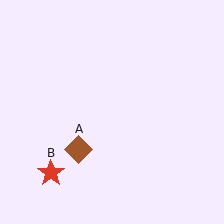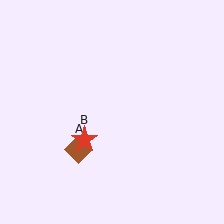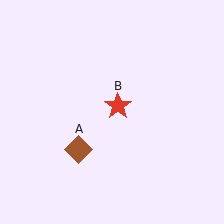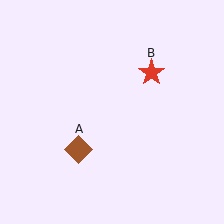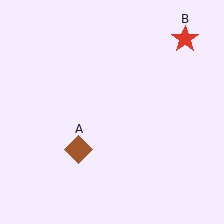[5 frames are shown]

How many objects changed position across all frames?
1 object changed position: red star (object B).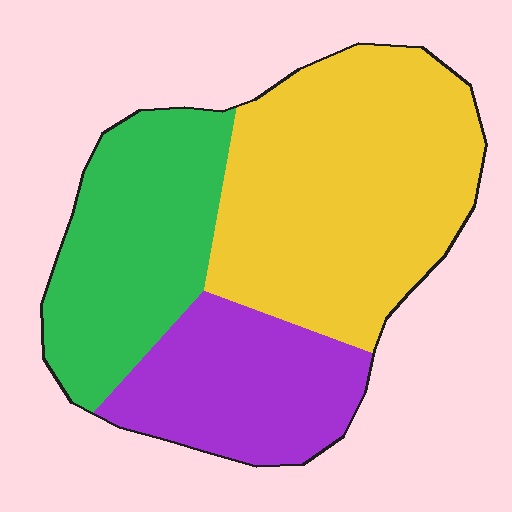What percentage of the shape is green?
Green takes up about one quarter (1/4) of the shape.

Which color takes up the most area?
Yellow, at roughly 45%.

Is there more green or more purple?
Green.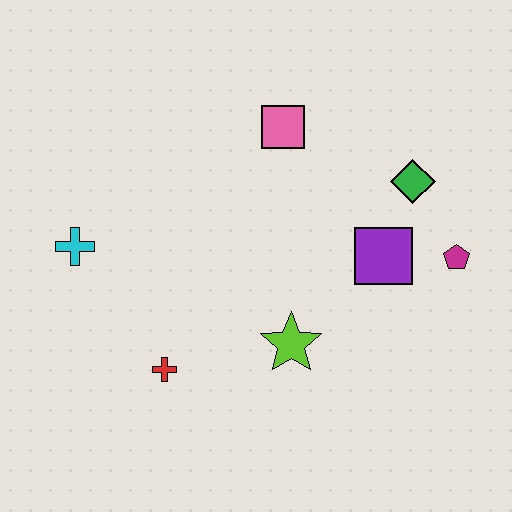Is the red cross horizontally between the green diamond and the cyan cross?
Yes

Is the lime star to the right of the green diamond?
No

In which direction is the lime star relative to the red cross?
The lime star is to the right of the red cross.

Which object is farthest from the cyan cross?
The magenta pentagon is farthest from the cyan cross.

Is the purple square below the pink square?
Yes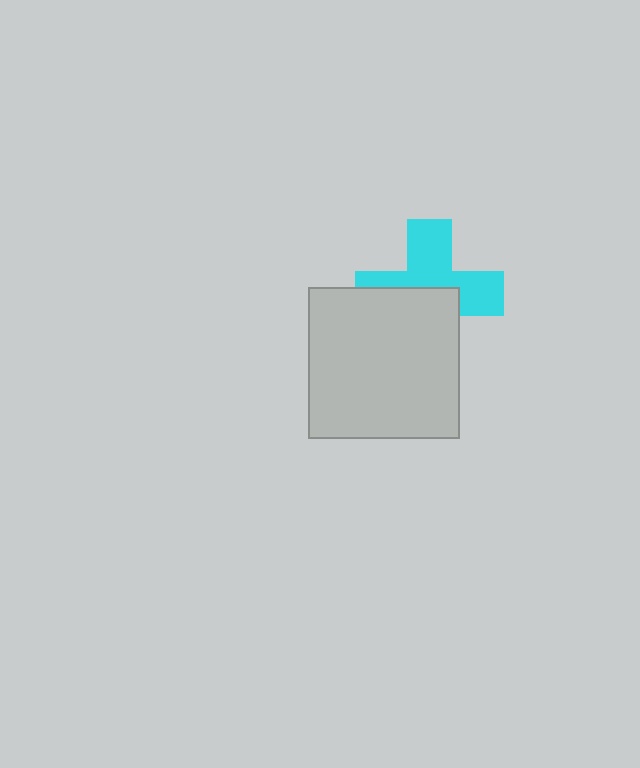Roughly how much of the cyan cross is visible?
About half of it is visible (roughly 53%).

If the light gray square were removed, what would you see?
You would see the complete cyan cross.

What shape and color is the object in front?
The object in front is a light gray square.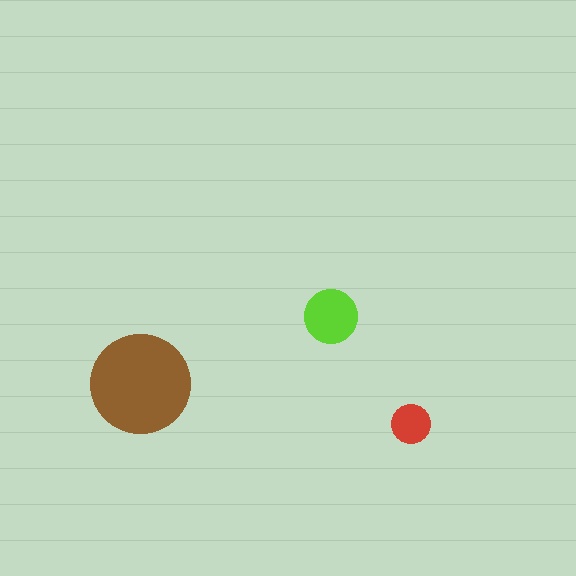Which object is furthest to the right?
The red circle is rightmost.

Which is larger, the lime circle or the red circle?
The lime one.